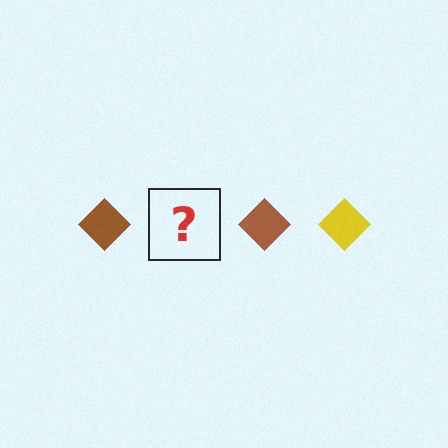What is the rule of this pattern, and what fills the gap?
The rule is that the pattern cycles through brown, yellow diamonds. The gap should be filled with a yellow diamond.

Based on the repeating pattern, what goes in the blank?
The blank should be a yellow diamond.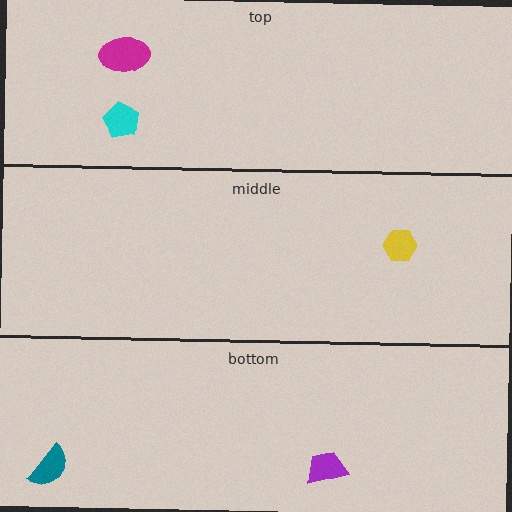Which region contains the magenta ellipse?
The top region.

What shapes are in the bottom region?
The teal semicircle, the purple trapezoid.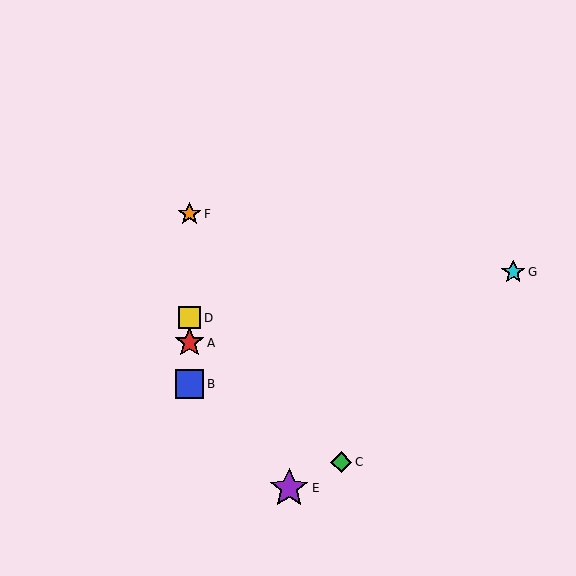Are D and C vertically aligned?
No, D is at x≈190 and C is at x≈341.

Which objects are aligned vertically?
Objects A, B, D, F are aligned vertically.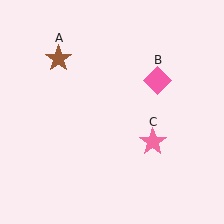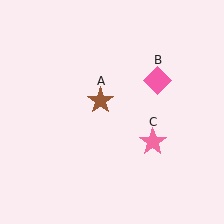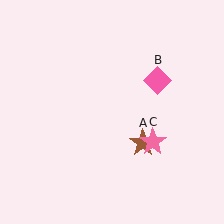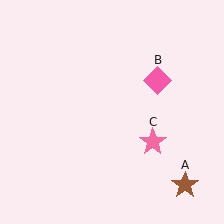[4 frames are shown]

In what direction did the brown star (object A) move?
The brown star (object A) moved down and to the right.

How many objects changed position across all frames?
1 object changed position: brown star (object A).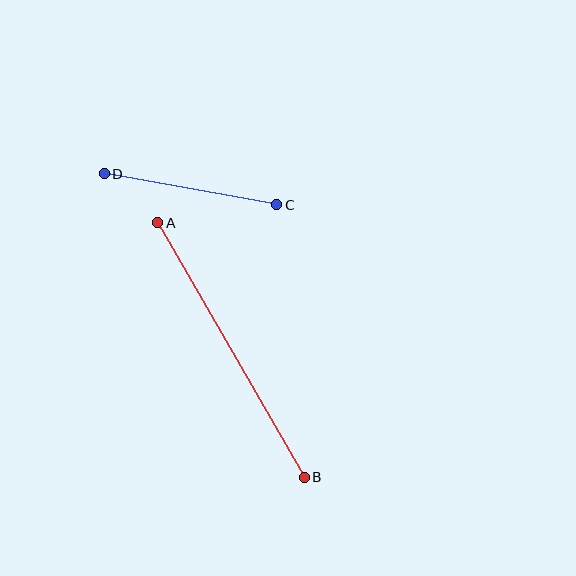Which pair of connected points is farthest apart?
Points A and B are farthest apart.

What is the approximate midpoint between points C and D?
The midpoint is at approximately (191, 189) pixels.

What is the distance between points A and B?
The distance is approximately 294 pixels.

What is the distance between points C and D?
The distance is approximately 175 pixels.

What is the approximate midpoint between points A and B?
The midpoint is at approximately (231, 350) pixels.